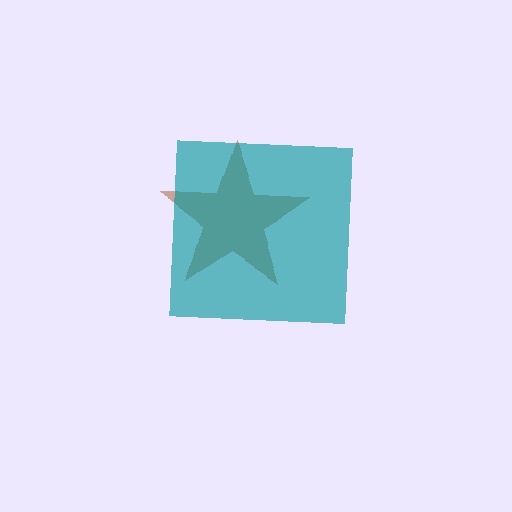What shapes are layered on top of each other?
The layered shapes are: a brown star, a teal square.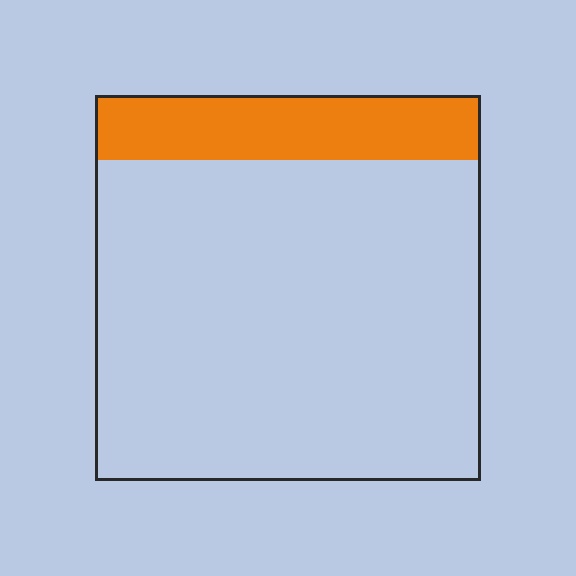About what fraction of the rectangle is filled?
About one sixth (1/6).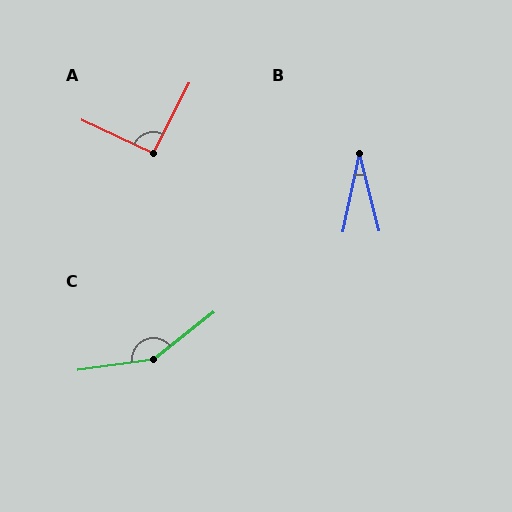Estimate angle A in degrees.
Approximately 91 degrees.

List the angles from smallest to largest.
B (26°), A (91°), C (150°).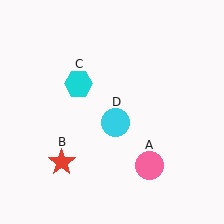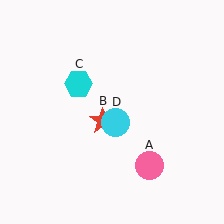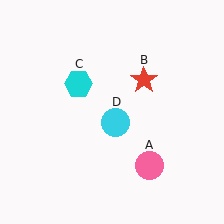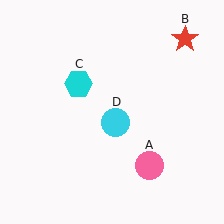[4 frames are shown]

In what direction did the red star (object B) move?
The red star (object B) moved up and to the right.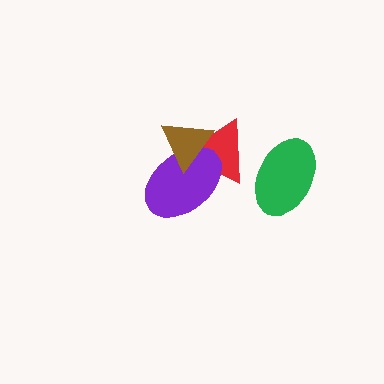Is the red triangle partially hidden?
Yes, it is partially covered by another shape.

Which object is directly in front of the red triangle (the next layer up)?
The purple ellipse is directly in front of the red triangle.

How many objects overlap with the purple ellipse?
2 objects overlap with the purple ellipse.